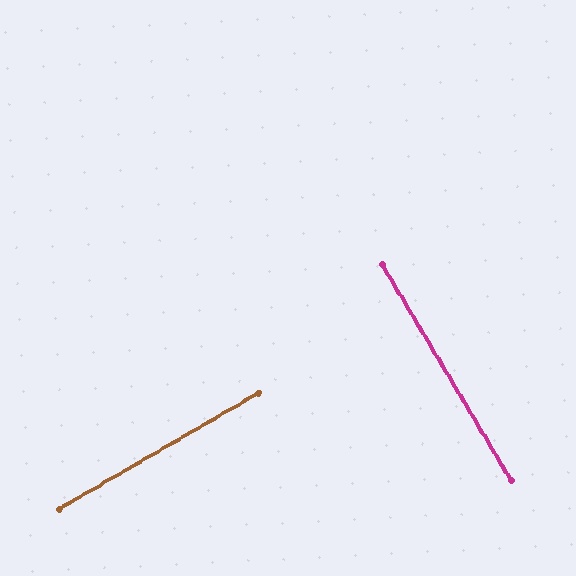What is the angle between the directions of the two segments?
Approximately 89 degrees.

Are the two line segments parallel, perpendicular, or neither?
Perpendicular — they meet at approximately 89°.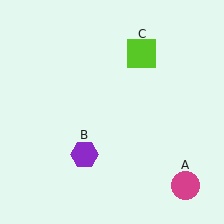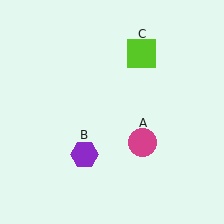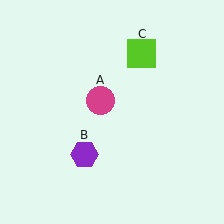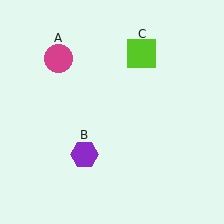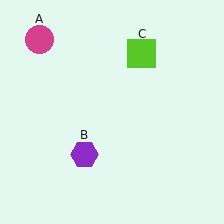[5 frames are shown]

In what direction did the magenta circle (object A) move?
The magenta circle (object A) moved up and to the left.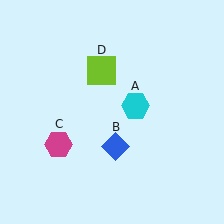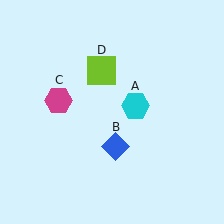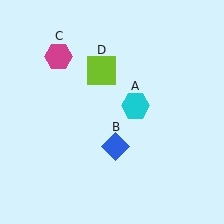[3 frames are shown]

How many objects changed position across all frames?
1 object changed position: magenta hexagon (object C).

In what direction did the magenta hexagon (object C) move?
The magenta hexagon (object C) moved up.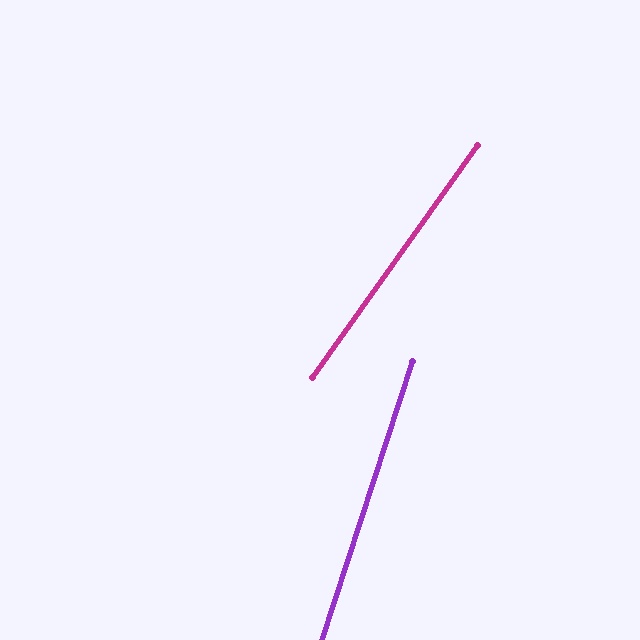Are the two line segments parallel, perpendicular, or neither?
Neither parallel nor perpendicular — they differ by about 18°.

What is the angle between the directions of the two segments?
Approximately 18 degrees.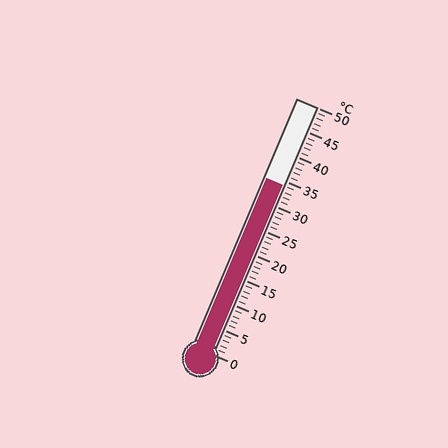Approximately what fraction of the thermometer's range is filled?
The thermometer is filled to approximately 70% of its range.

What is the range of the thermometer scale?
The thermometer scale ranges from 0°C to 50°C.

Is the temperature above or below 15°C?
The temperature is above 15°C.